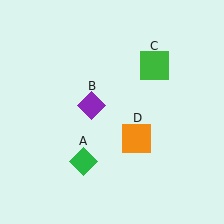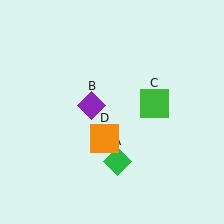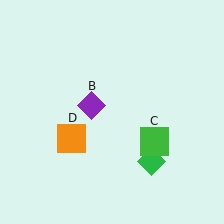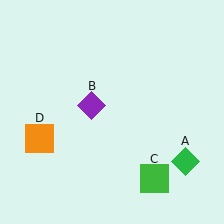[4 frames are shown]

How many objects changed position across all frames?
3 objects changed position: green diamond (object A), green square (object C), orange square (object D).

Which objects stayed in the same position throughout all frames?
Purple diamond (object B) remained stationary.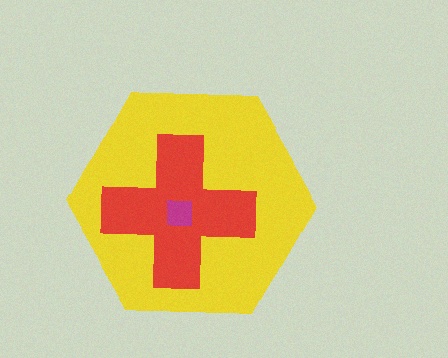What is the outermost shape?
The yellow hexagon.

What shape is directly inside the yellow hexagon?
The red cross.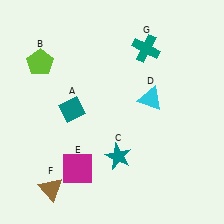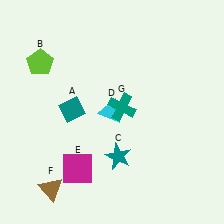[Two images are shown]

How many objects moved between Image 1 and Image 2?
2 objects moved between the two images.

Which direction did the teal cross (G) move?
The teal cross (G) moved down.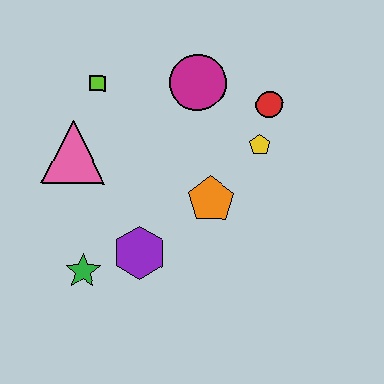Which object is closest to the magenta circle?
The red circle is closest to the magenta circle.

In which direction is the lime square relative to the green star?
The lime square is above the green star.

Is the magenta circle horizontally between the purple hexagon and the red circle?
Yes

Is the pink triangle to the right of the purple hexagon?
No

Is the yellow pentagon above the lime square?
No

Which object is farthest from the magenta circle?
The green star is farthest from the magenta circle.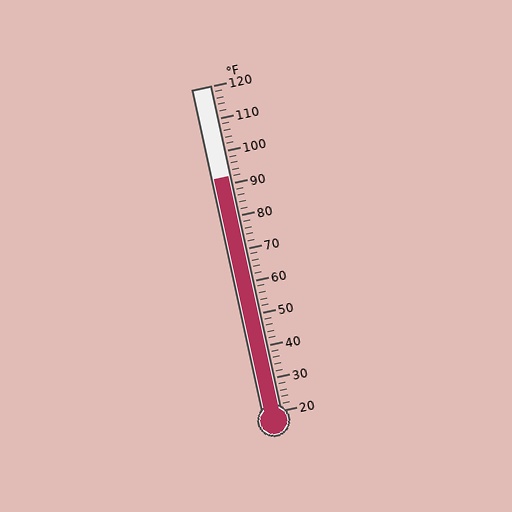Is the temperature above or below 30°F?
The temperature is above 30°F.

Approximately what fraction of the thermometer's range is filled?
The thermometer is filled to approximately 70% of its range.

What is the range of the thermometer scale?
The thermometer scale ranges from 20°F to 120°F.